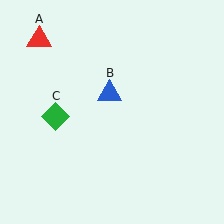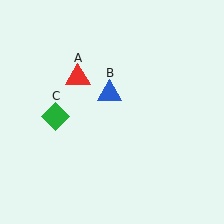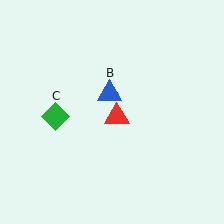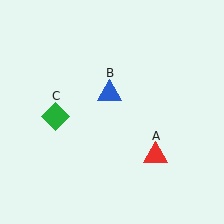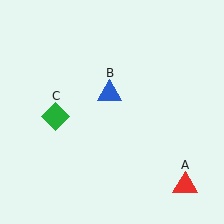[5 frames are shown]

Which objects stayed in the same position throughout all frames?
Blue triangle (object B) and green diamond (object C) remained stationary.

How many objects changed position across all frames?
1 object changed position: red triangle (object A).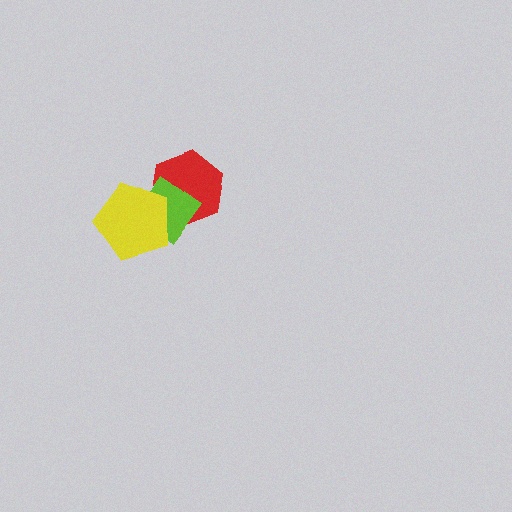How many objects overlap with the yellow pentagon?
2 objects overlap with the yellow pentagon.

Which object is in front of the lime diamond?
The yellow pentagon is in front of the lime diamond.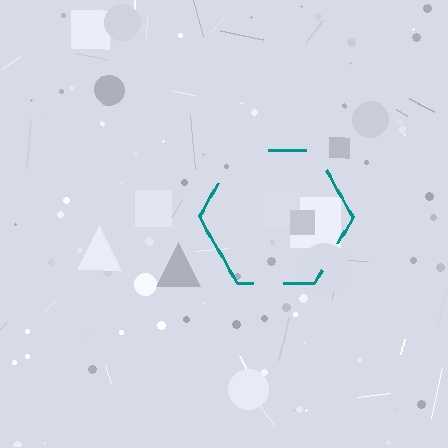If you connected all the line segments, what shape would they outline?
They would outline a hexagon.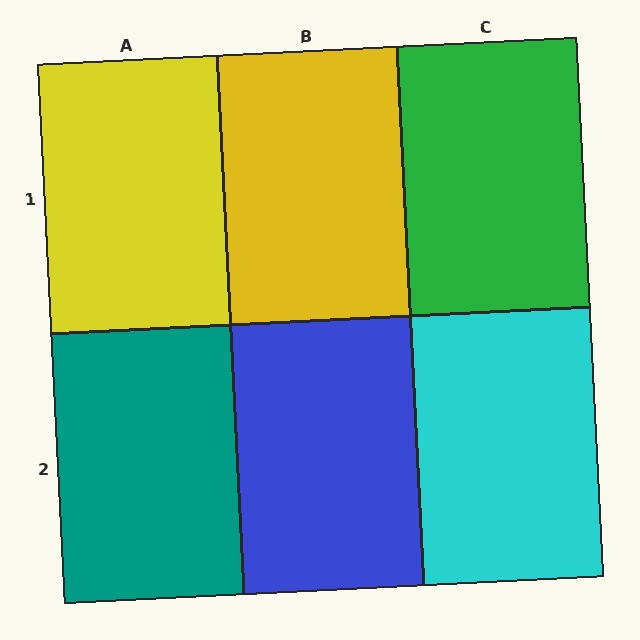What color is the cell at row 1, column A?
Yellow.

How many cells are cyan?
1 cell is cyan.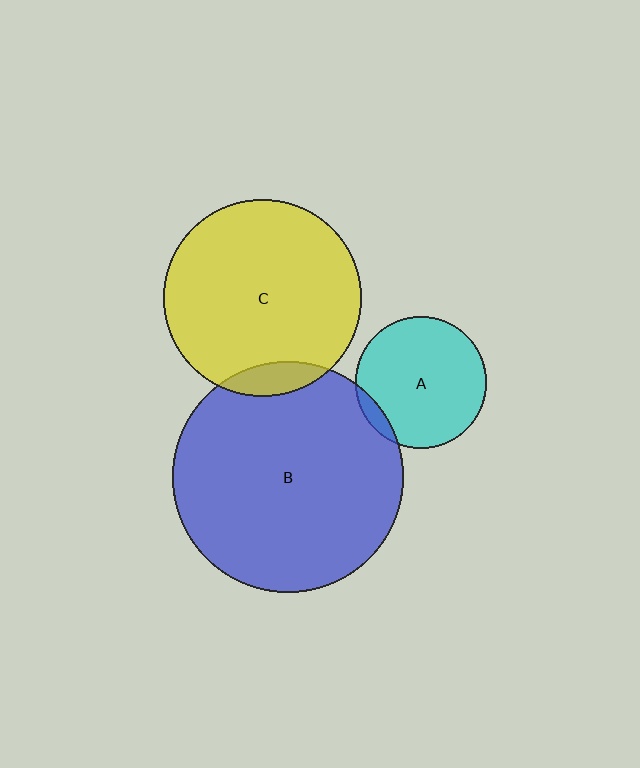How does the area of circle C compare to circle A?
Approximately 2.2 times.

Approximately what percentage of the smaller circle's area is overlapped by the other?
Approximately 5%.